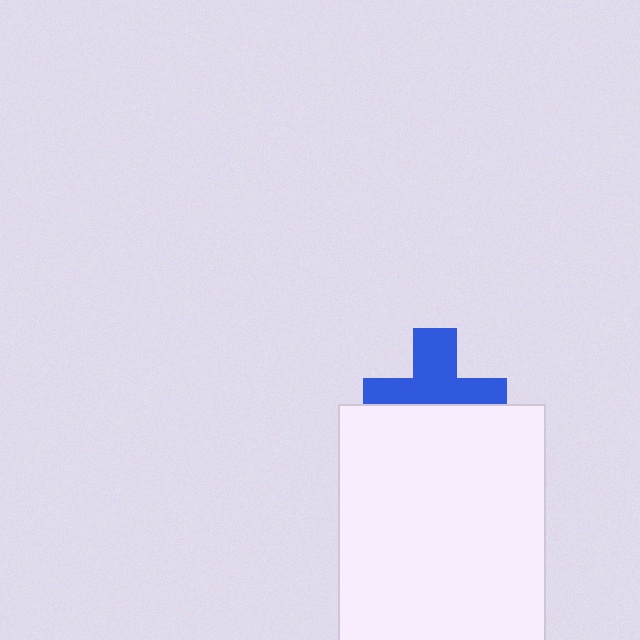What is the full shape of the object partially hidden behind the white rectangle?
The partially hidden object is a blue cross.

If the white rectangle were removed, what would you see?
You would see the complete blue cross.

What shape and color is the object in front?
The object in front is a white rectangle.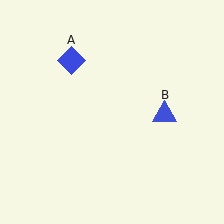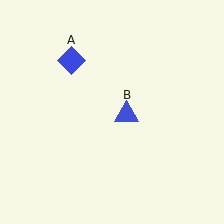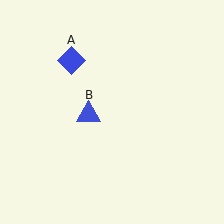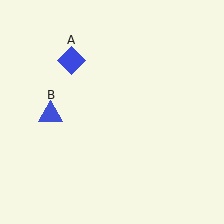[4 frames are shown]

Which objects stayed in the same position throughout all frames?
Blue diamond (object A) remained stationary.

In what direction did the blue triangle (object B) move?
The blue triangle (object B) moved left.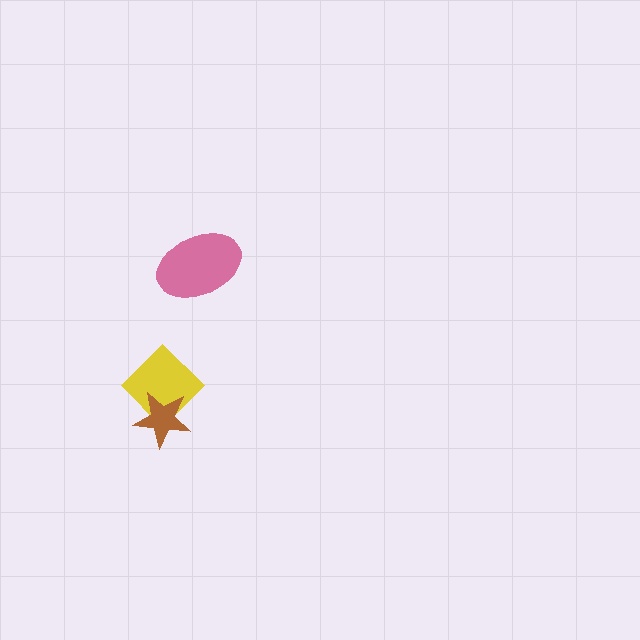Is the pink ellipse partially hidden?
No, no other shape covers it.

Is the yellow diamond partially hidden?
Yes, it is partially covered by another shape.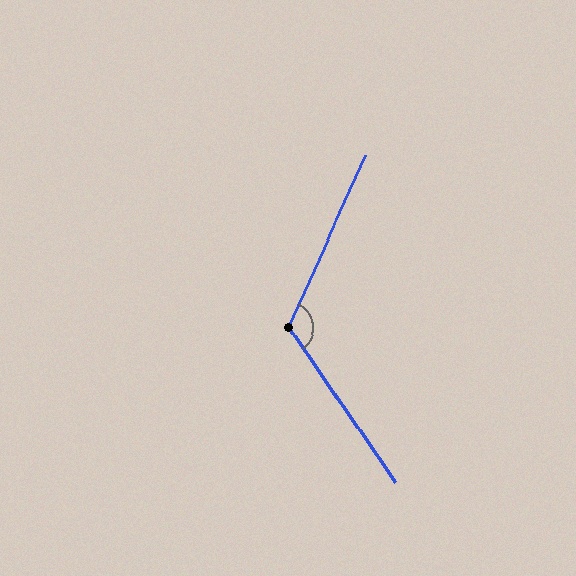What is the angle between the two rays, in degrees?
Approximately 121 degrees.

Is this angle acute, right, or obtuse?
It is obtuse.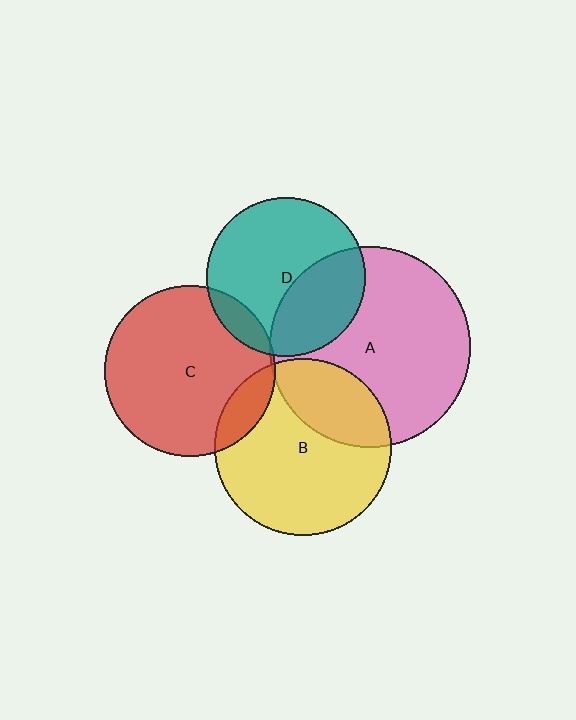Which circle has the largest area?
Circle A (pink).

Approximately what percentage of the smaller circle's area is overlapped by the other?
Approximately 35%.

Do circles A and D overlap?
Yes.